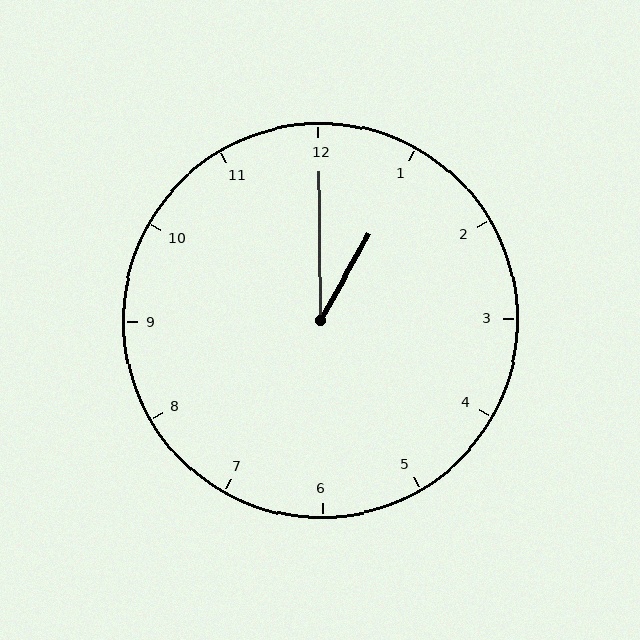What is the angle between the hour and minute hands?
Approximately 30 degrees.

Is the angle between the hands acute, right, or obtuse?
It is acute.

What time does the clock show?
1:00.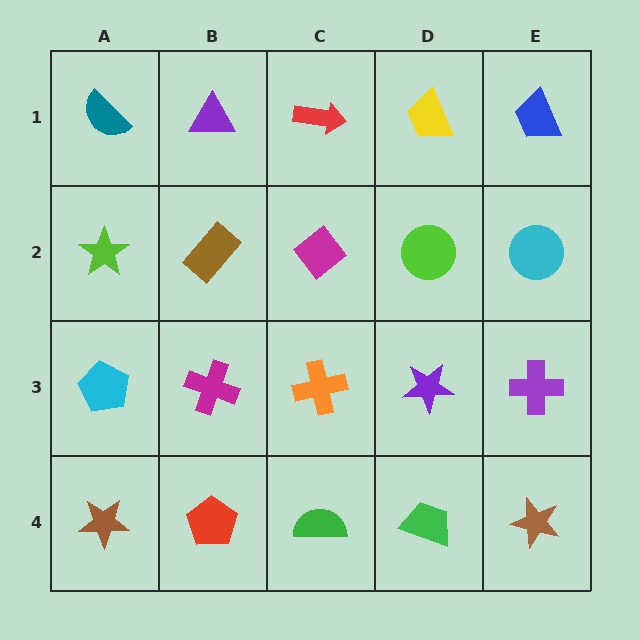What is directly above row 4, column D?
A purple star.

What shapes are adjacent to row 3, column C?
A magenta diamond (row 2, column C), a green semicircle (row 4, column C), a magenta cross (row 3, column B), a purple star (row 3, column D).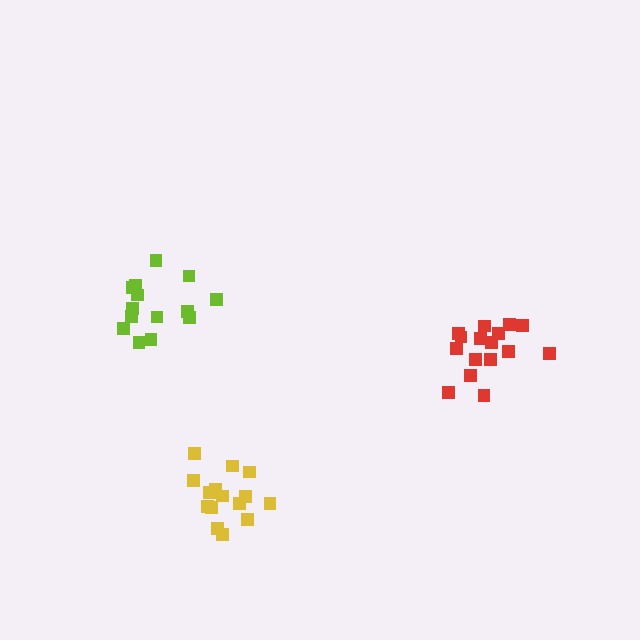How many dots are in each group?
Group 1: 16 dots, Group 2: 14 dots, Group 3: 15 dots (45 total).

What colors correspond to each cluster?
The clusters are colored: red, lime, yellow.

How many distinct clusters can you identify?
There are 3 distinct clusters.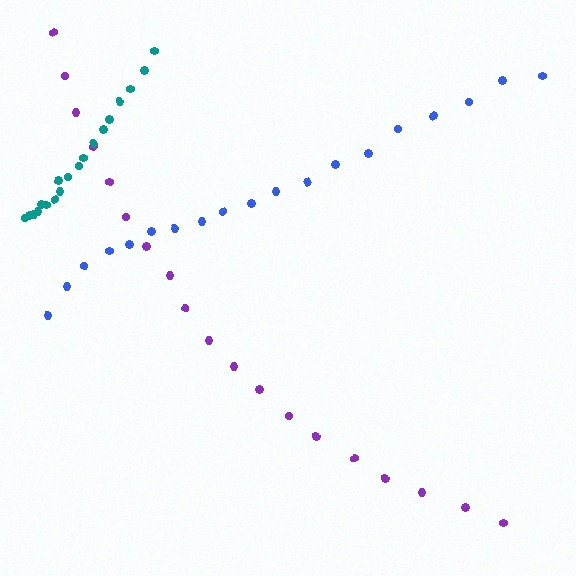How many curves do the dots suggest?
There are 3 distinct paths.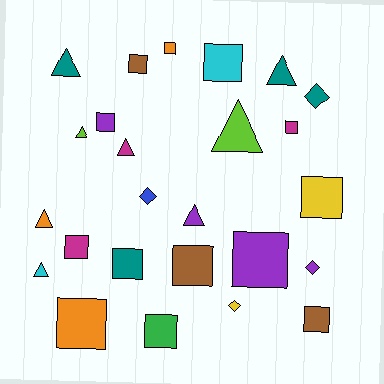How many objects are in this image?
There are 25 objects.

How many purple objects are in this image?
There are 4 purple objects.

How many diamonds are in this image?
There are 4 diamonds.